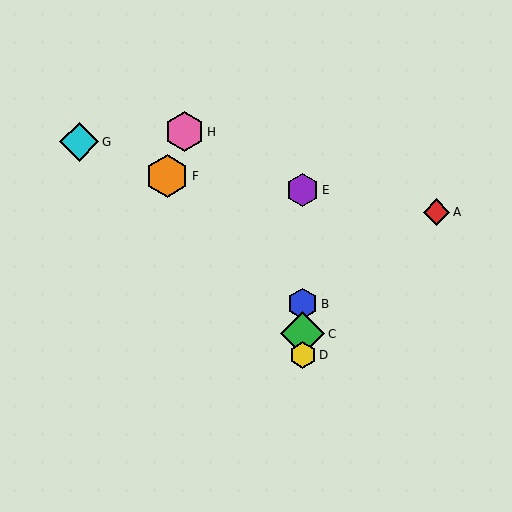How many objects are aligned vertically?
4 objects (B, C, D, E) are aligned vertically.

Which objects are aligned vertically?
Objects B, C, D, E are aligned vertically.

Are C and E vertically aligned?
Yes, both are at x≈303.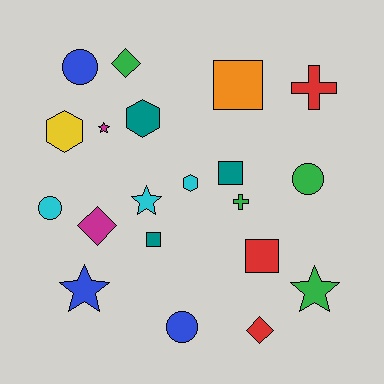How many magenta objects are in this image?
There are 2 magenta objects.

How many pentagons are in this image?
There are no pentagons.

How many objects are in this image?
There are 20 objects.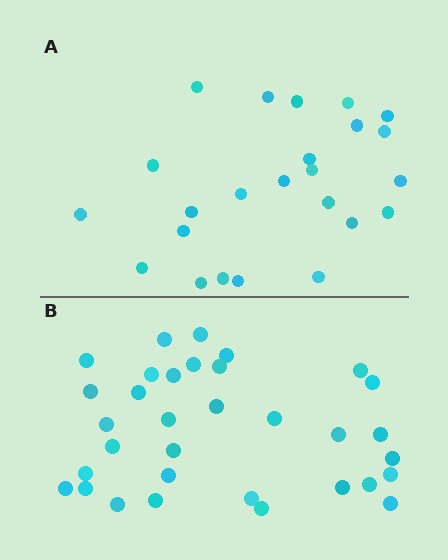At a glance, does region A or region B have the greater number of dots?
Region B (the bottom region) has more dots.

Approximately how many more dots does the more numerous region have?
Region B has roughly 8 or so more dots than region A.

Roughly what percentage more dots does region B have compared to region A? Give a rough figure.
About 40% more.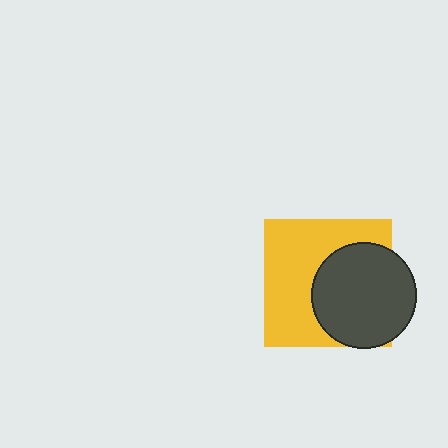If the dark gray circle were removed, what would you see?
You would see the complete yellow square.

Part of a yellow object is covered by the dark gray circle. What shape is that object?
It is a square.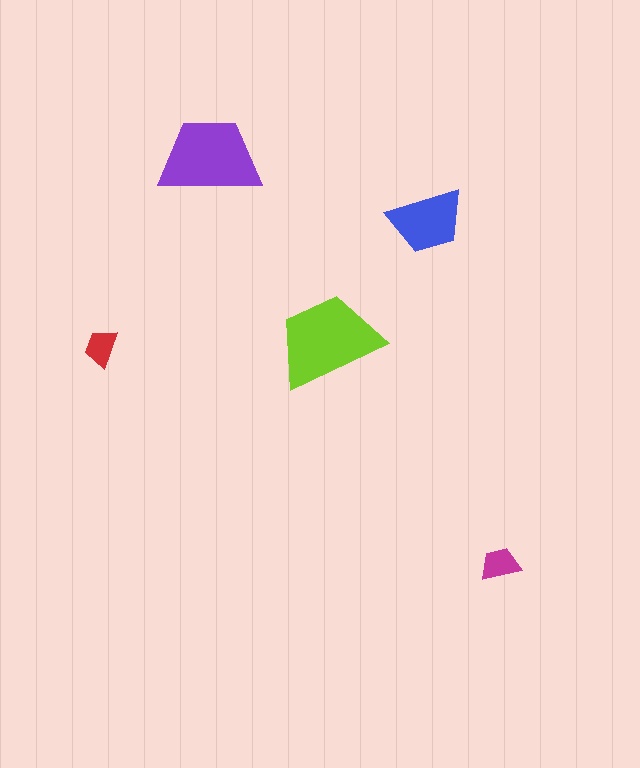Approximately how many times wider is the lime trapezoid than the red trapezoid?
About 3 times wider.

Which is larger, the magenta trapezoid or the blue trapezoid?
The blue one.